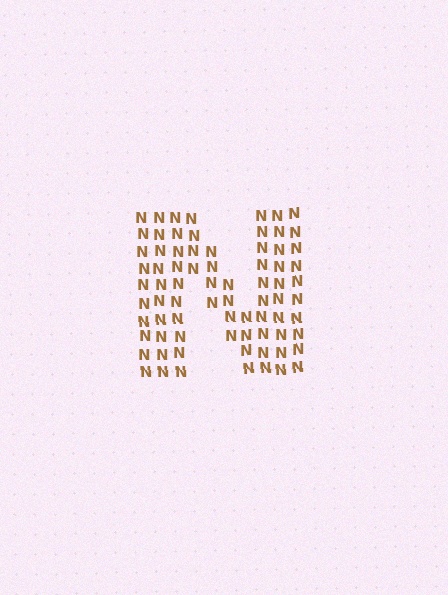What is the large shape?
The large shape is the letter N.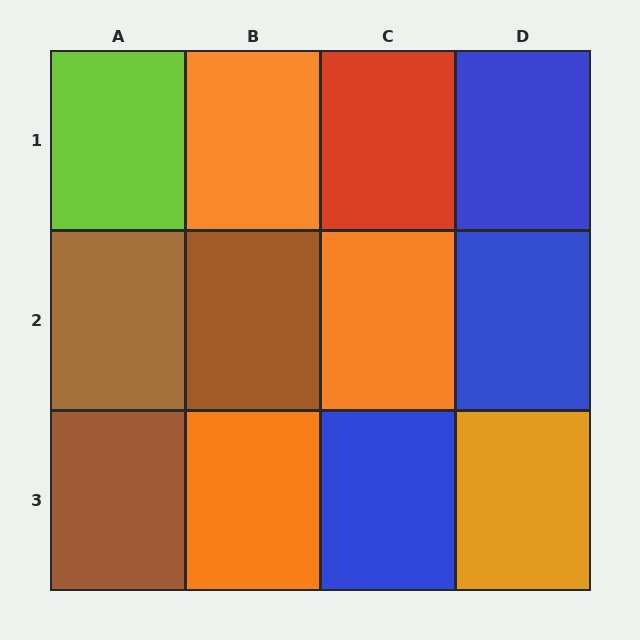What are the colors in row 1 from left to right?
Lime, orange, red, blue.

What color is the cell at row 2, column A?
Brown.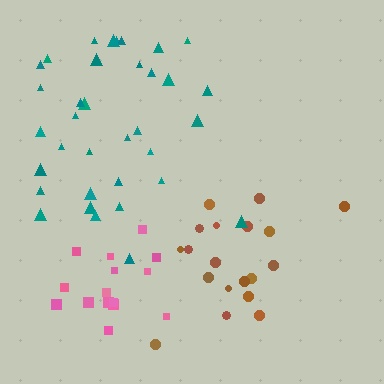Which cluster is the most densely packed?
Pink.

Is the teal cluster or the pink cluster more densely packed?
Pink.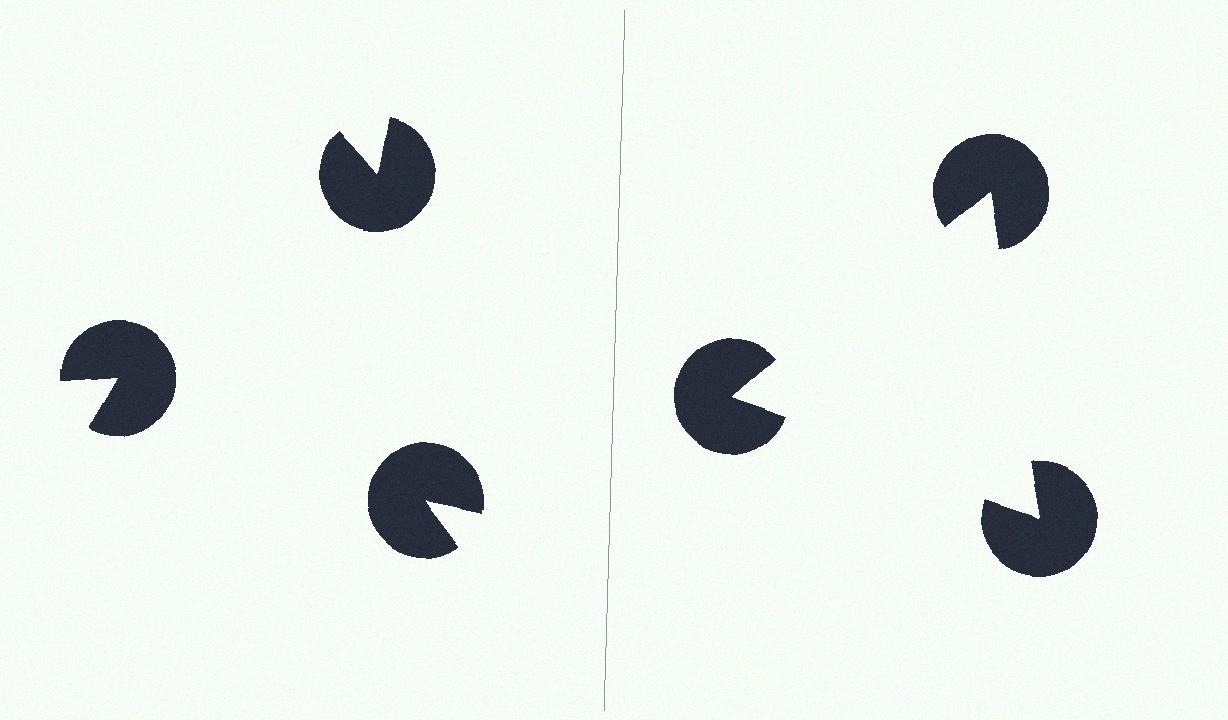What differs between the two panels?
The pac-man discs are positioned identically on both sides; only the wedge orientations differ. On the right they align to a triangle; on the left they are misaligned.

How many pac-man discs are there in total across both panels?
6 — 3 on each side.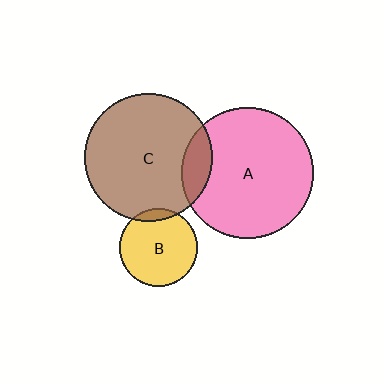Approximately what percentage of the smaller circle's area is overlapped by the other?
Approximately 15%.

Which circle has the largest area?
Circle A (pink).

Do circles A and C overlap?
Yes.